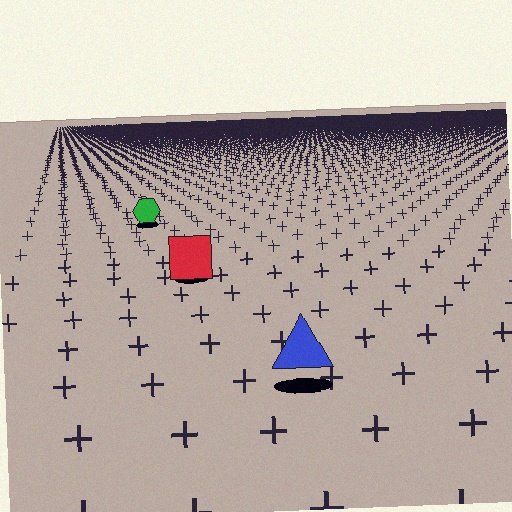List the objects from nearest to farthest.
From nearest to farthest: the blue triangle, the red square, the green hexagon.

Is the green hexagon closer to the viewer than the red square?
No. The red square is closer — you can tell from the texture gradient: the ground texture is coarser near it.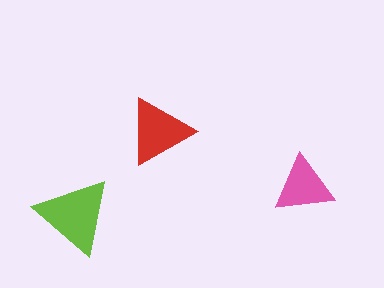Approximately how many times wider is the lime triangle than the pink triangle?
About 1.5 times wider.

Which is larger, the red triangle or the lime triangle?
The lime one.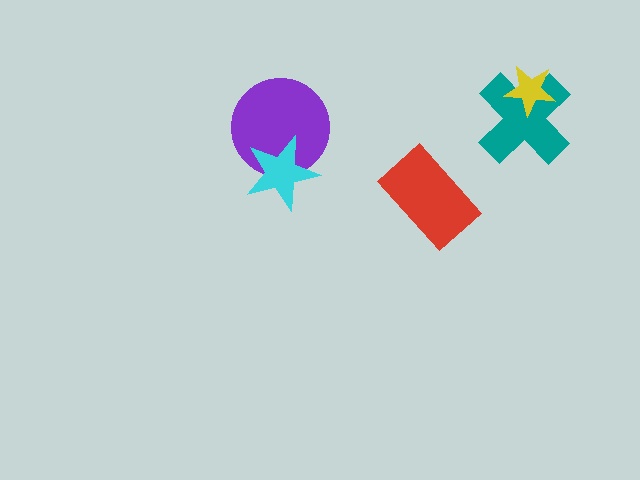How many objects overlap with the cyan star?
1 object overlaps with the cyan star.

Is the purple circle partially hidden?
Yes, it is partially covered by another shape.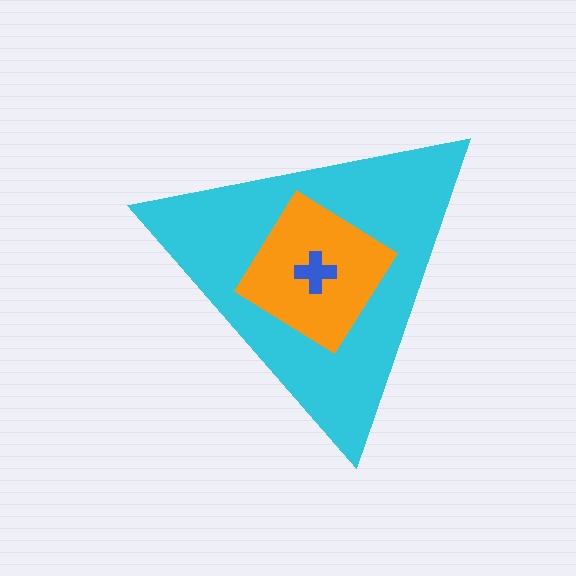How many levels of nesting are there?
3.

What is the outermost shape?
The cyan triangle.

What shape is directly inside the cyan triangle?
The orange diamond.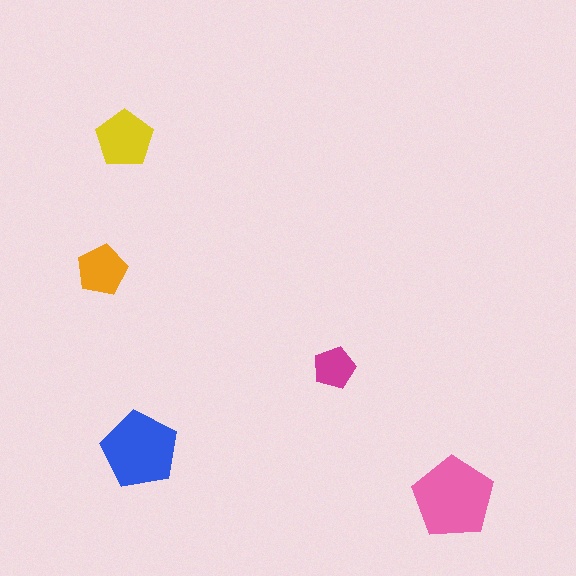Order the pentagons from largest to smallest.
the pink one, the blue one, the yellow one, the orange one, the magenta one.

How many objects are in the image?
There are 5 objects in the image.